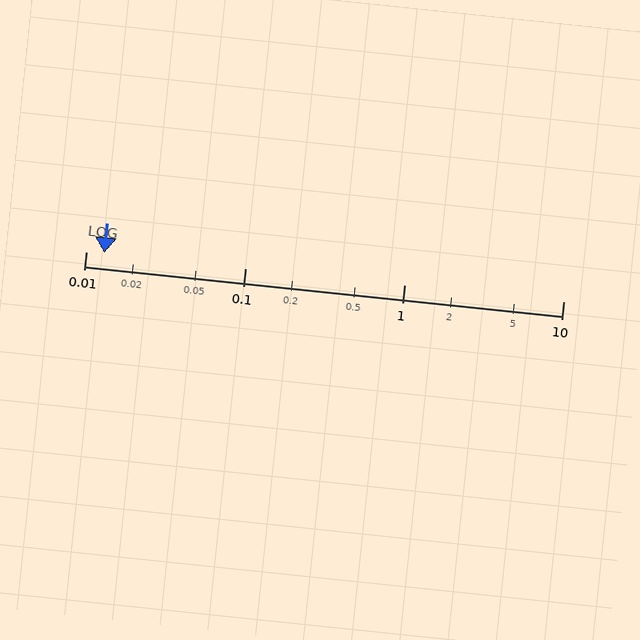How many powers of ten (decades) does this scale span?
The scale spans 3 decades, from 0.01 to 10.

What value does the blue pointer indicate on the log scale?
The pointer indicates approximately 0.013.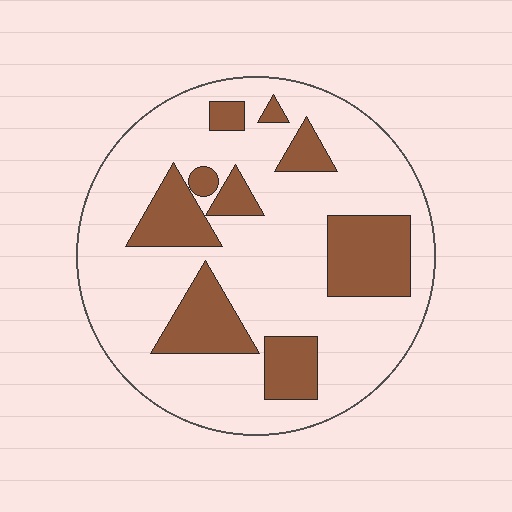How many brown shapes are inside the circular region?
9.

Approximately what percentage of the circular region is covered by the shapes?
Approximately 25%.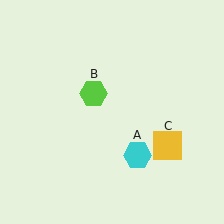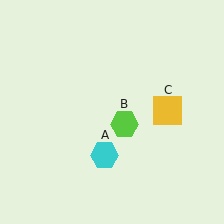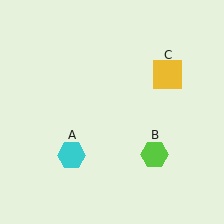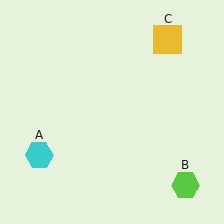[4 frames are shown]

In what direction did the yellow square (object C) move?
The yellow square (object C) moved up.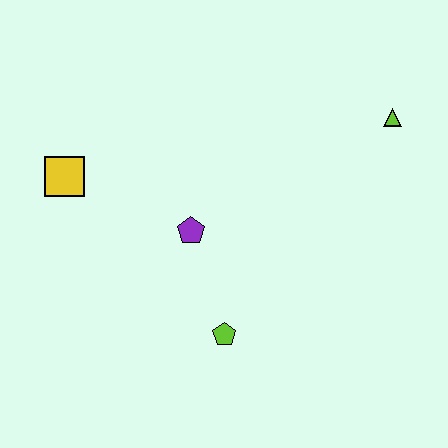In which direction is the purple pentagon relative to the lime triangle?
The purple pentagon is to the left of the lime triangle.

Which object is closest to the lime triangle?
The purple pentagon is closest to the lime triangle.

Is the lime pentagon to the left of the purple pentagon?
No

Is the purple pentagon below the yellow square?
Yes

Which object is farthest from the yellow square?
The lime triangle is farthest from the yellow square.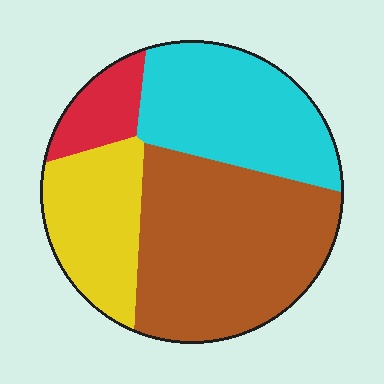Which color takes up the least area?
Red, at roughly 10%.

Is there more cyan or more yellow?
Cyan.